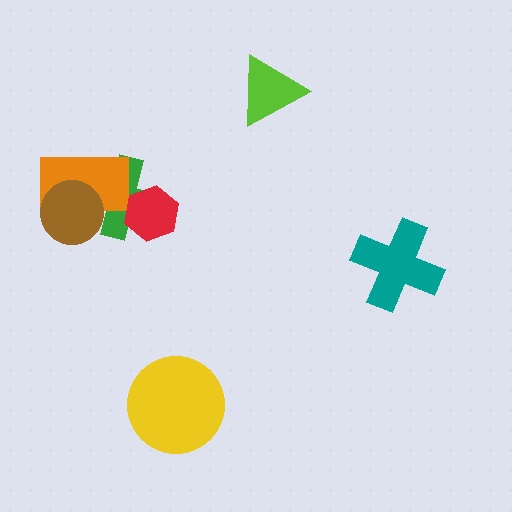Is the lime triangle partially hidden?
No, no other shape covers it.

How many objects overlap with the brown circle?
2 objects overlap with the brown circle.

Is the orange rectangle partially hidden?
Yes, it is partially covered by another shape.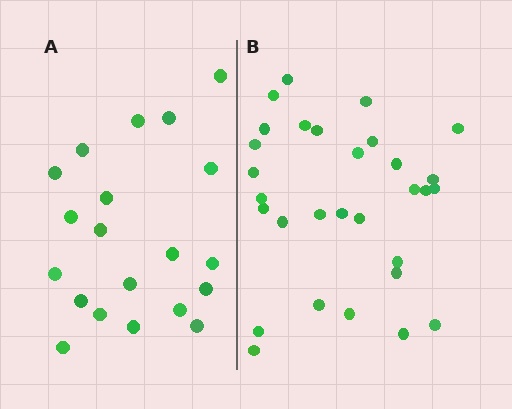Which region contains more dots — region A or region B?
Region B (the right region) has more dots.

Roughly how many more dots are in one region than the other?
Region B has roughly 10 or so more dots than region A.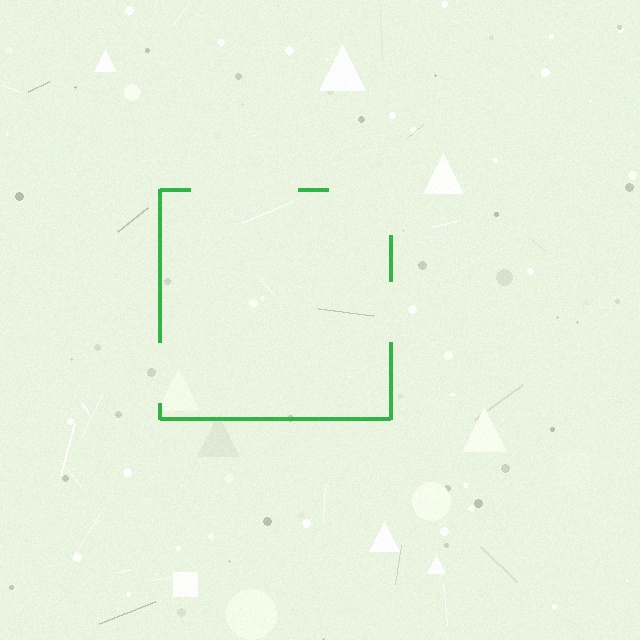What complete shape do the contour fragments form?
The contour fragments form a square.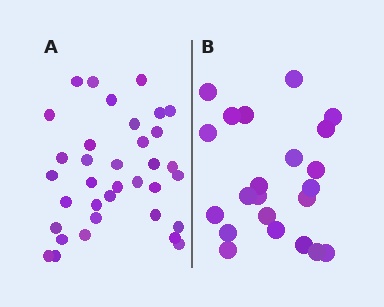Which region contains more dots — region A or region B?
Region A (the left region) has more dots.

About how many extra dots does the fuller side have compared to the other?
Region A has approximately 15 more dots than region B.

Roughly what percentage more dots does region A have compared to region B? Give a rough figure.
About 60% more.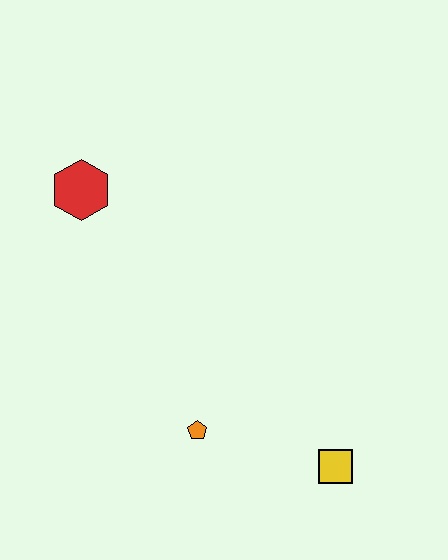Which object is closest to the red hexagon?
The orange pentagon is closest to the red hexagon.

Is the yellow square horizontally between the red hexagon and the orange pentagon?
No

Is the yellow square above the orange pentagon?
No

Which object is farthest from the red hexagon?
The yellow square is farthest from the red hexagon.